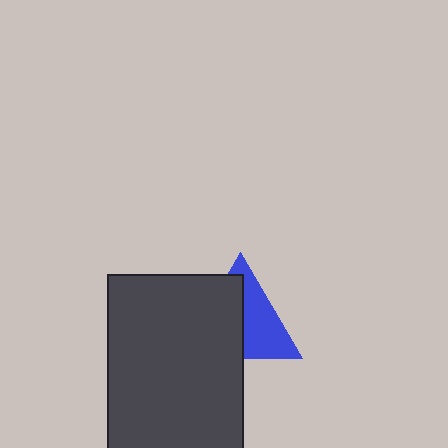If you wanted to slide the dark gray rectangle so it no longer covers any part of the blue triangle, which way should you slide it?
Slide it left — that is the most direct way to separate the two shapes.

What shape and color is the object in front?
The object in front is a dark gray rectangle.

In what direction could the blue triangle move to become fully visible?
The blue triangle could move right. That would shift it out from behind the dark gray rectangle entirely.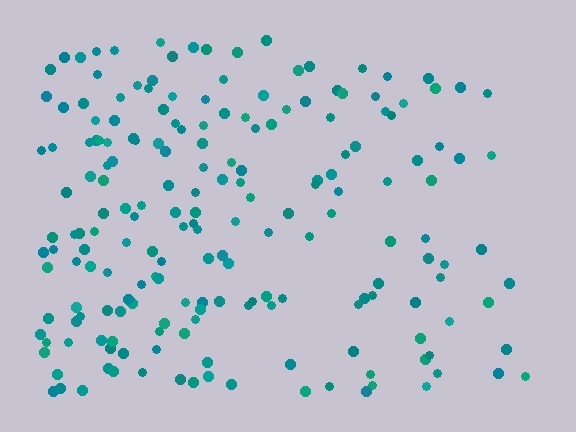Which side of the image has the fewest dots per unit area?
The right.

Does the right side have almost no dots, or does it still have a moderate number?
Still a moderate number, just noticeably fewer than the left.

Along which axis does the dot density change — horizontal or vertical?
Horizontal.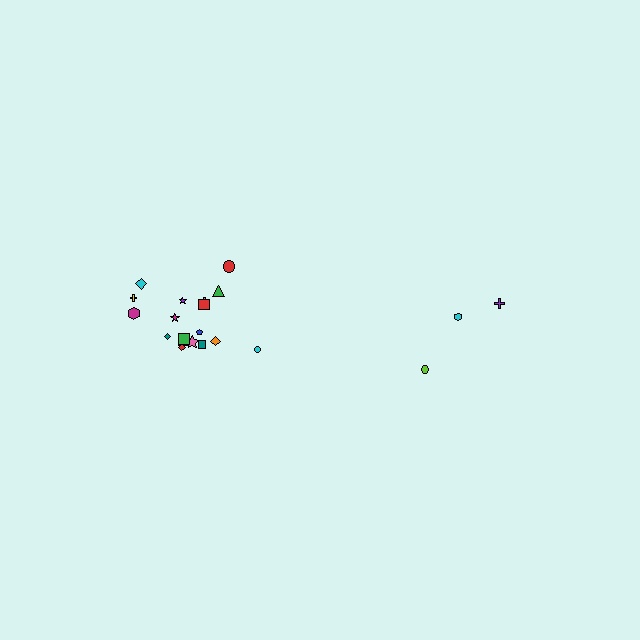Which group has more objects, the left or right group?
The left group.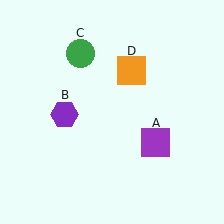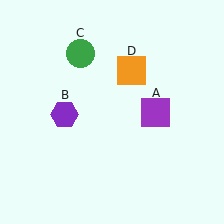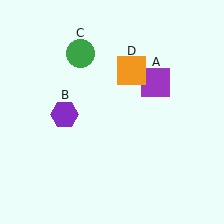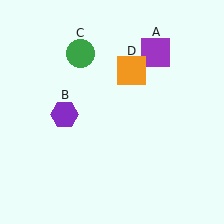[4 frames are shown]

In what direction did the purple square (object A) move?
The purple square (object A) moved up.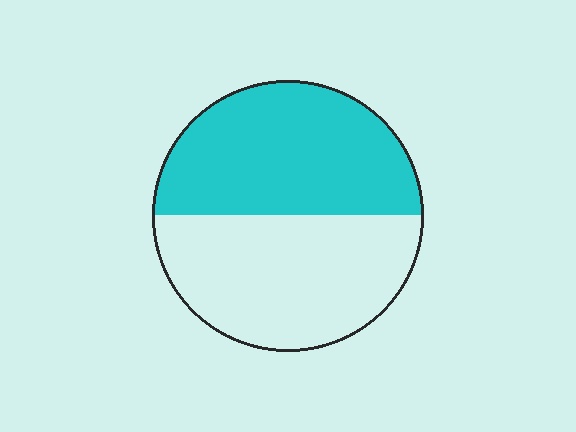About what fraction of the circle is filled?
About one half (1/2).